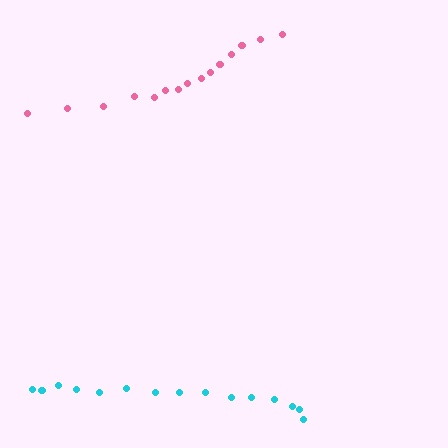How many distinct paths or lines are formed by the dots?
There are 2 distinct paths.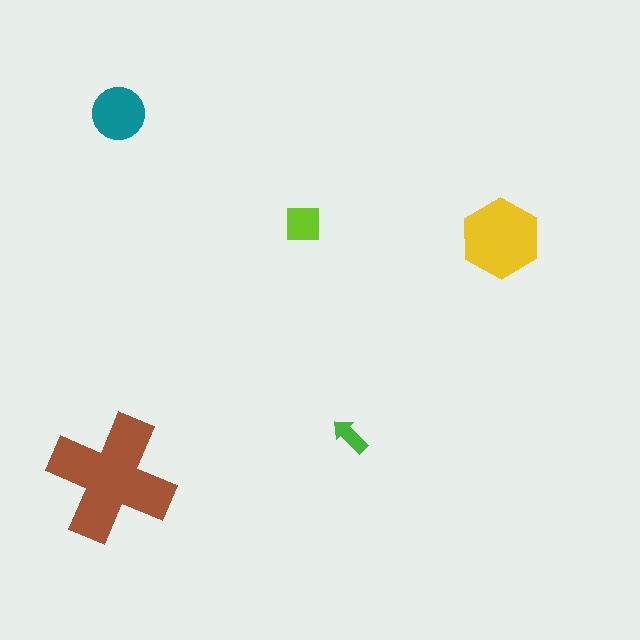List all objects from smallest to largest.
The green arrow, the lime square, the teal circle, the yellow hexagon, the brown cross.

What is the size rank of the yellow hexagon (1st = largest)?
2nd.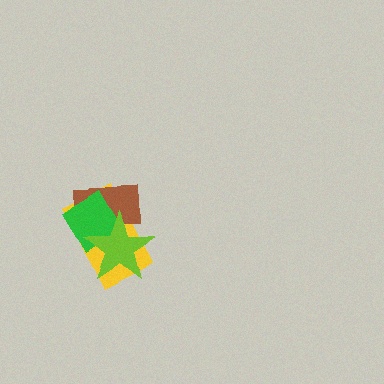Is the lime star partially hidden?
No, no other shape covers it.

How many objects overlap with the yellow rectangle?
3 objects overlap with the yellow rectangle.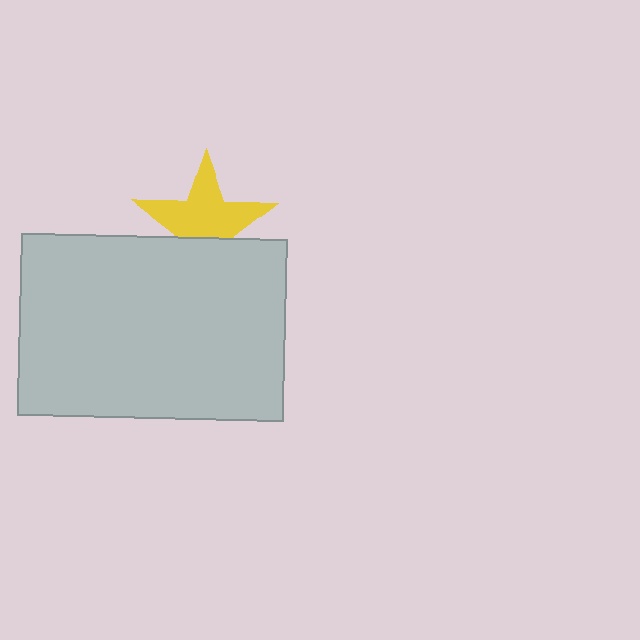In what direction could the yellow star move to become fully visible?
The yellow star could move up. That would shift it out from behind the light gray rectangle entirely.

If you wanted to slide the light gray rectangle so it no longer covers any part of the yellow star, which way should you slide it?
Slide it down — that is the most direct way to separate the two shapes.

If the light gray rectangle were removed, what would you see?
You would see the complete yellow star.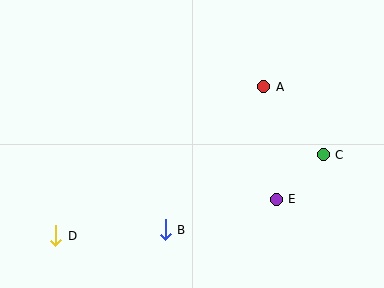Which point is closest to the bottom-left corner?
Point D is closest to the bottom-left corner.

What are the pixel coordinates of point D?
Point D is at (56, 236).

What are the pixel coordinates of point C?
Point C is at (323, 155).